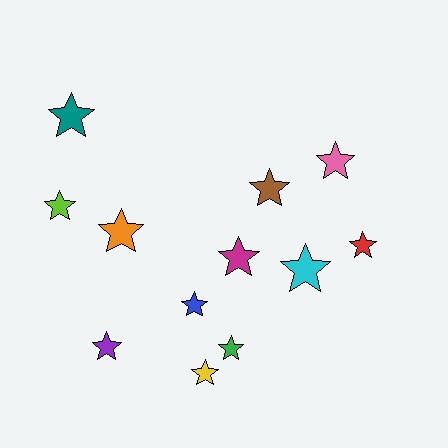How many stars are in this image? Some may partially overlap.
There are 12 stars.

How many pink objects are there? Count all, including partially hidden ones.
There is 1 pink object.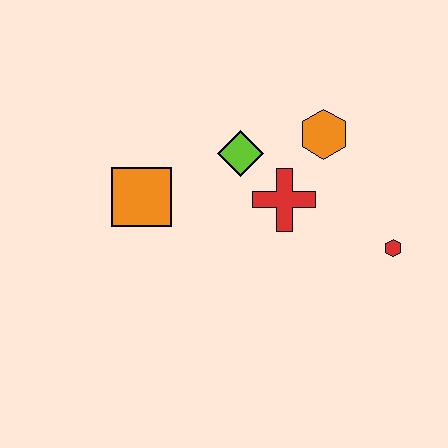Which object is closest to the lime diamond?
The red cross is closest to the lime diamond.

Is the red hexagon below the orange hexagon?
Yes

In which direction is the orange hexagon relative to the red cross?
The orange hexagon is above the red cross.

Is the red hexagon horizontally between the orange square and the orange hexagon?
No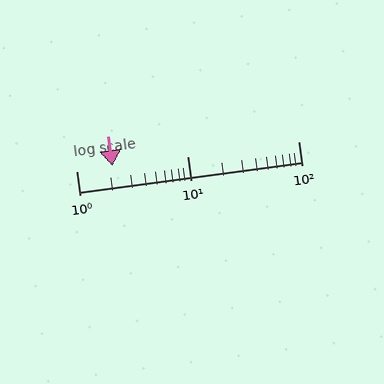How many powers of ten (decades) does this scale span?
The scale spans 2 decades, from 1 to 100.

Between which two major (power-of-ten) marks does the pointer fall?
The pointer is between 1 and 10.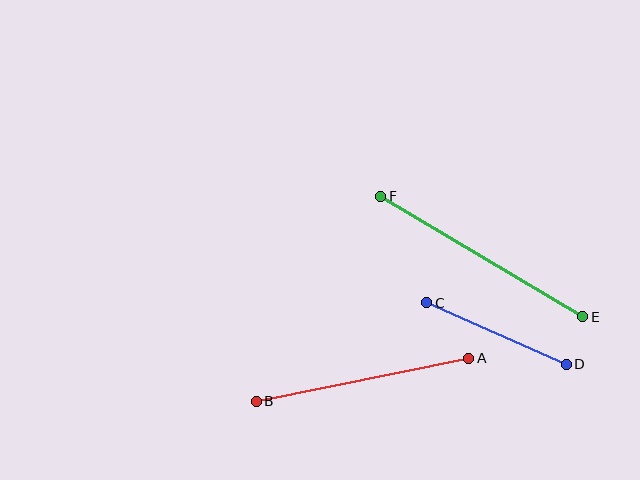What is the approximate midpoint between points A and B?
The midpoint is at approximately (363, 380) pixels.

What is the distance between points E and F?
The distance is approximately 235 pixels.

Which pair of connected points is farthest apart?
Points E and F are farthest apart.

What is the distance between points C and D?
The distance is approximately 153 pixels.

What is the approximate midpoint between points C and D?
The midpoint is at approximately (496, 334) pixels.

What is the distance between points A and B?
The distance is approximately 217 pixels.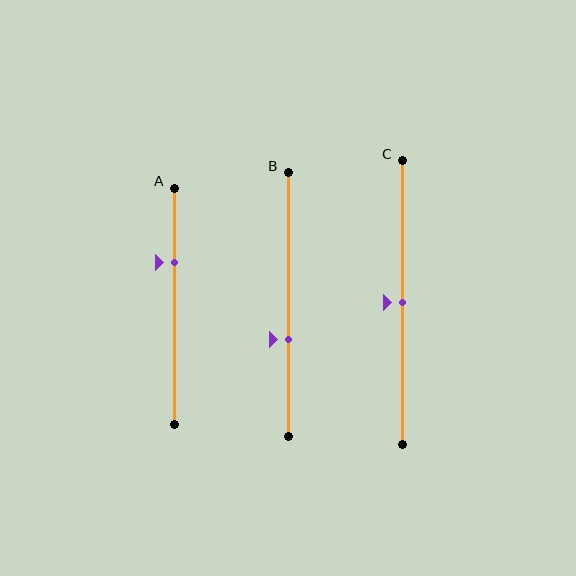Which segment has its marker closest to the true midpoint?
Segment C has its marker closest to the true midpoint.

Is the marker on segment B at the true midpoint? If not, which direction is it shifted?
No, the marker on segment B is shifted downward by about 13% of the segment length.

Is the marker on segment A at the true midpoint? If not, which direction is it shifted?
No, the marker on segment A is shifted upward by about 19% of the segment length.